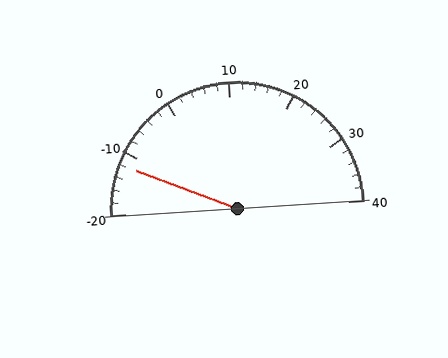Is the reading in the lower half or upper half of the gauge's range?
The reading is in the lower half of the range (-20 to 40).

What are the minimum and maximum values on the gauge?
The gauge ranges from -20 to 40.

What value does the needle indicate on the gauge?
The needle indicates approximately -12.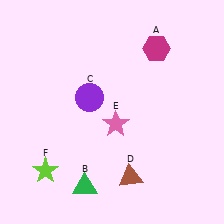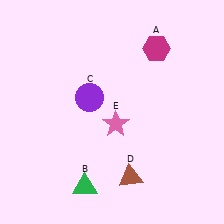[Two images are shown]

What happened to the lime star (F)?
The lime star (F) was removed in Image 2. It was in the bottom-left area of Image 1.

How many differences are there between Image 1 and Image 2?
There is 1 difference between the two images.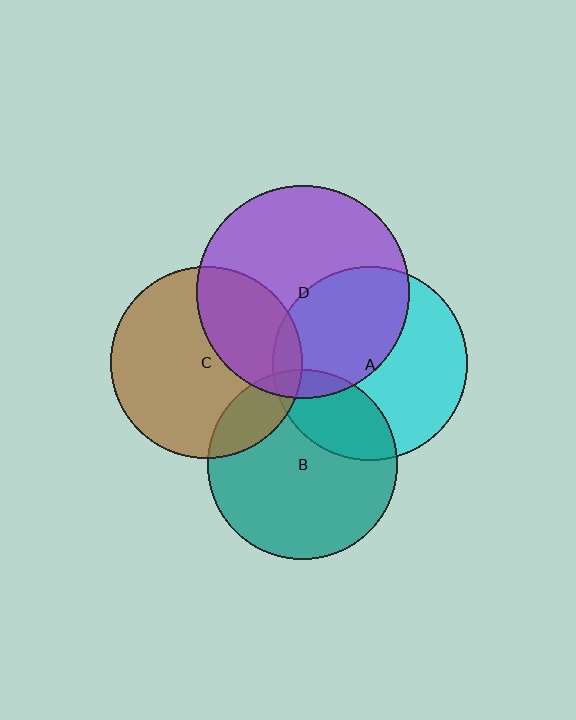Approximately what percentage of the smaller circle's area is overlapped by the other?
Approximately 25%.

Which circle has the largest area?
Circle D (purple).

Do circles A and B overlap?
Yes.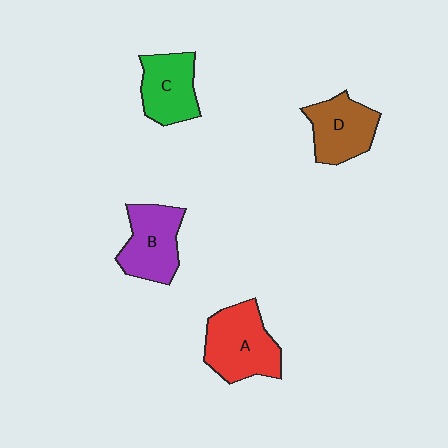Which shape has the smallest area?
Shape C (green).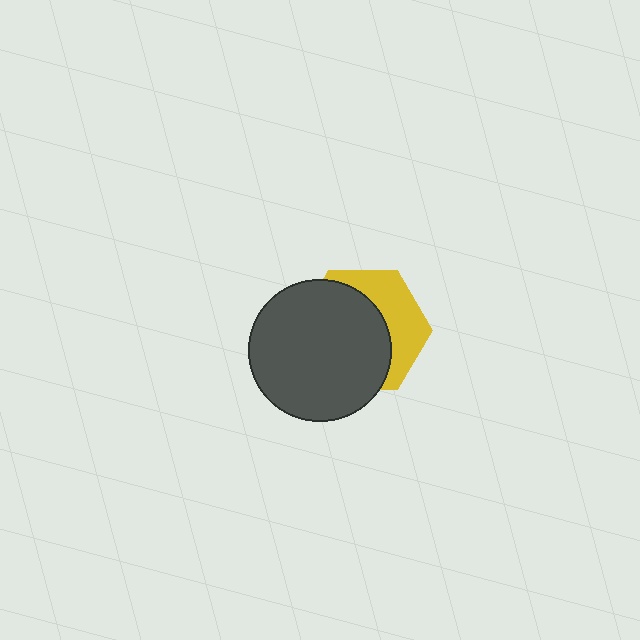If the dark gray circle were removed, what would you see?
You would see the complete yellow hexagon.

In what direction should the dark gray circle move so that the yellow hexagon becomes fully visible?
The dark gray circle should move toward the lower-left. That is the shortest direction to clear the overlap and leave the yellow hexagon fully visible.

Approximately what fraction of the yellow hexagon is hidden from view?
Roughly 63% of the yellow hexagon is hidden behind the dark gray circle.